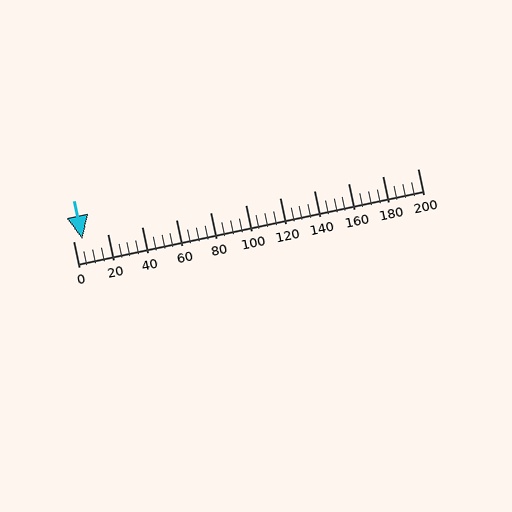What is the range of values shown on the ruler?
The ruler shows values from 0 to 200.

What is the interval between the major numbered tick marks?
The major tick marks are spaced 20 units apart.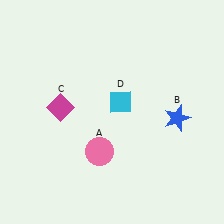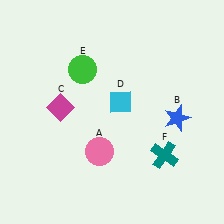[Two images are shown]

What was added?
A green circle (E), a teal cross (F) were added in Image 2.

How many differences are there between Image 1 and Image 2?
There are 2 differences between the two images.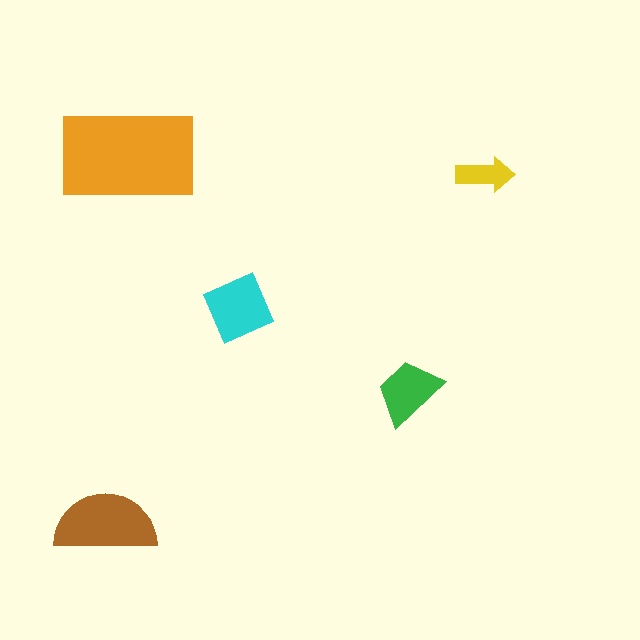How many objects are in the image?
There are 5 objects in the image.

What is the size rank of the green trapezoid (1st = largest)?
4th.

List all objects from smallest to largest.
The yellow arrow, the green trapezoid, the cyan diamond, the brown semicircle, the orange rectangle.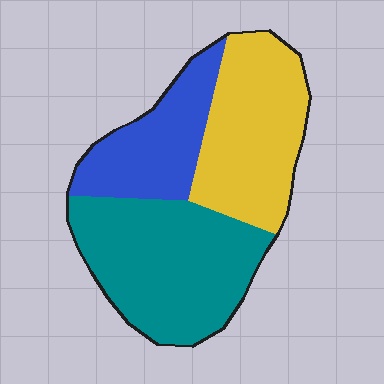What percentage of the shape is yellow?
Yellow takes up between a third and a half of the shape.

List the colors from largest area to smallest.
From largest to smallest: teal, yellow, blue.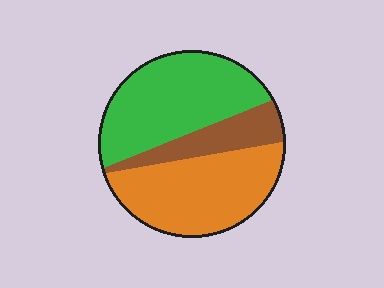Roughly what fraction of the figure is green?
Green takes up about two fifths (2/5) of the figure.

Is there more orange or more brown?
Orange.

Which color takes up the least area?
Brown, at roughly 15%.